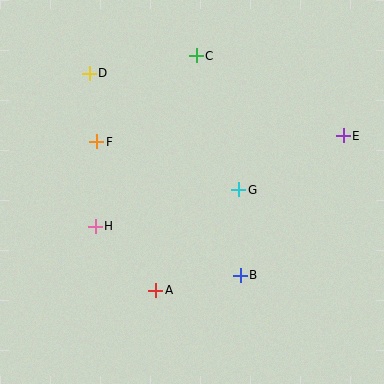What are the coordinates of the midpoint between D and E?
The midpoint between D and E is at (216, 105).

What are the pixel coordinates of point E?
Point E is at (343, 136).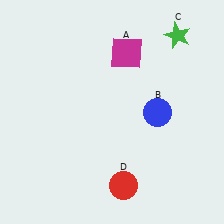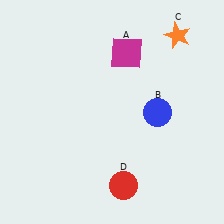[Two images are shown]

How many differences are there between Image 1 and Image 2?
There is 1 difference between the two images.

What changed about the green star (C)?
In Image 1, C is green. In Image 2, it changed to orange.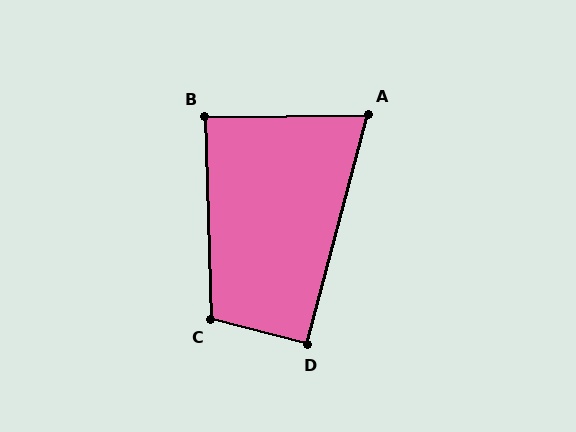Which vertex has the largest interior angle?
C, at approximately 106 degrees.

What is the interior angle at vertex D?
Approximately 91 degrees (approximately right).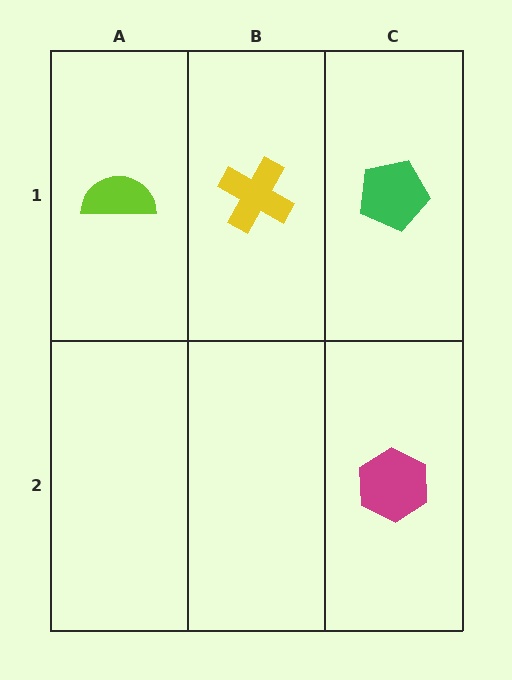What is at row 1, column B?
A yellow cross.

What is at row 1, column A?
A lime semicircle.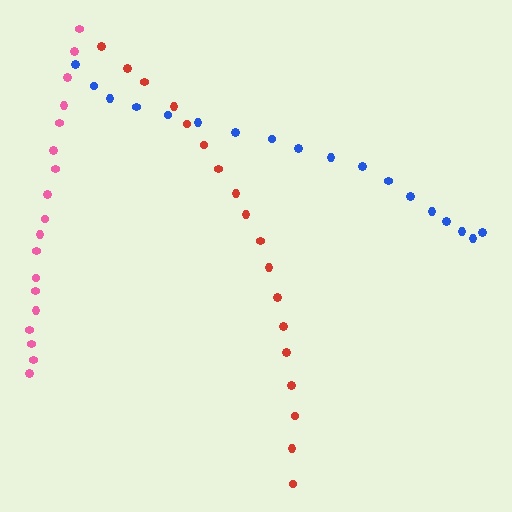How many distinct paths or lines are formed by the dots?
There are 3 distinct paths.